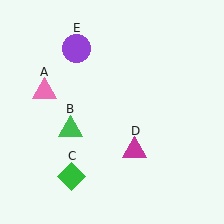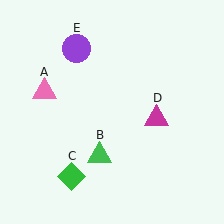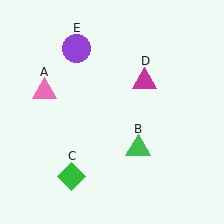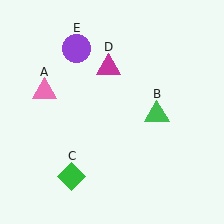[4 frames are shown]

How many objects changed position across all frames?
2 objects changed position: green triangle (object B), magenta triangle (object D).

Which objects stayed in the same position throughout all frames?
Pink triangle (object A) and green diamond (object C) and purple circle (object E) remained stationary.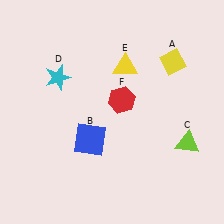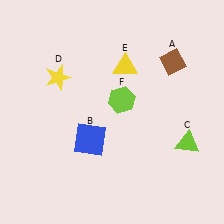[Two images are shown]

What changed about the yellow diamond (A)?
In Image 1, A is yellow. In Image 2, it changed to brown.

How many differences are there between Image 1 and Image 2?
There are 3 differences between the two images.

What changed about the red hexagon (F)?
In Image 1, F is red. In Image 2, it changed to lime.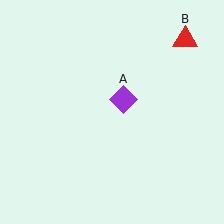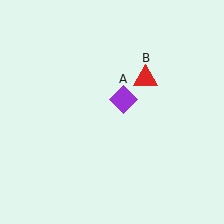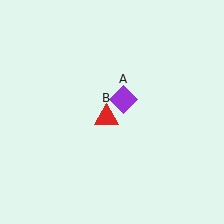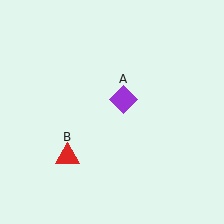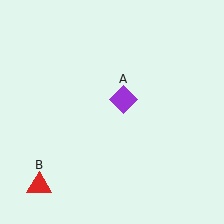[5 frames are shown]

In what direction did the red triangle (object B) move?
The red triangle (object B) moved down and to the left.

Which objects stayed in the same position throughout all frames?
Purple diamond (object A) remained stationary.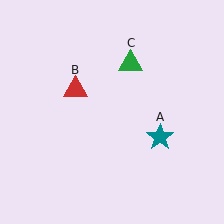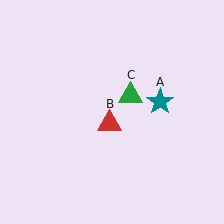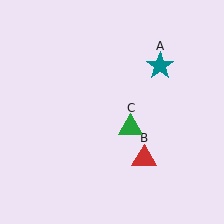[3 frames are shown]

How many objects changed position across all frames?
3 objects changed position: teal star (object A), red triangle (object B), green triangle (object C).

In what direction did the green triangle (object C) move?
The green triangle (object C) moved down.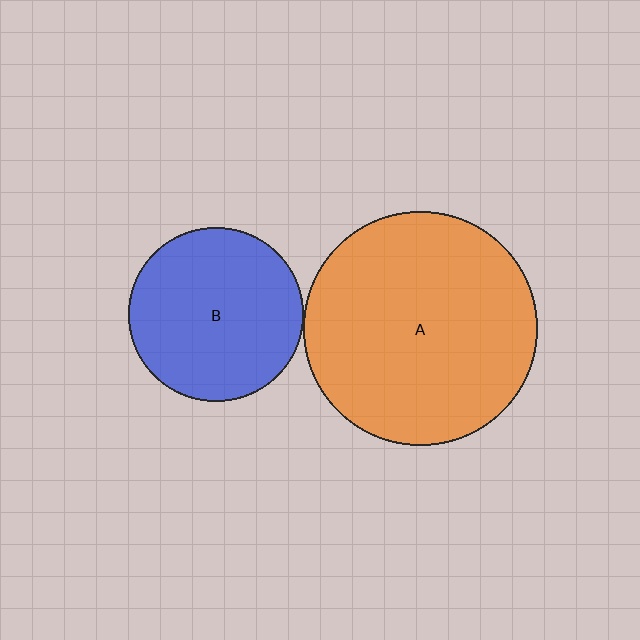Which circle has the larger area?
Circle A (orange).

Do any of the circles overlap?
No, none of the circles overlap.